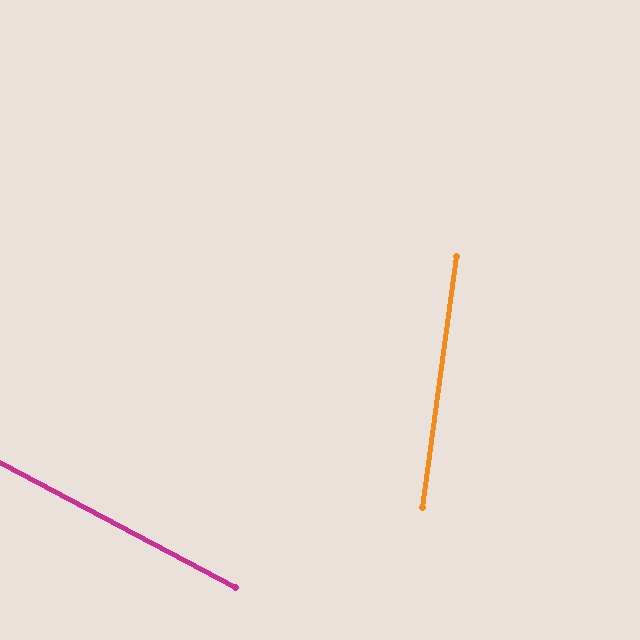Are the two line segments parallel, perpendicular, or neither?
Neither parallel nor perpendicular — they differ by about 70°.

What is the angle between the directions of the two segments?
Approximately 70 degrees.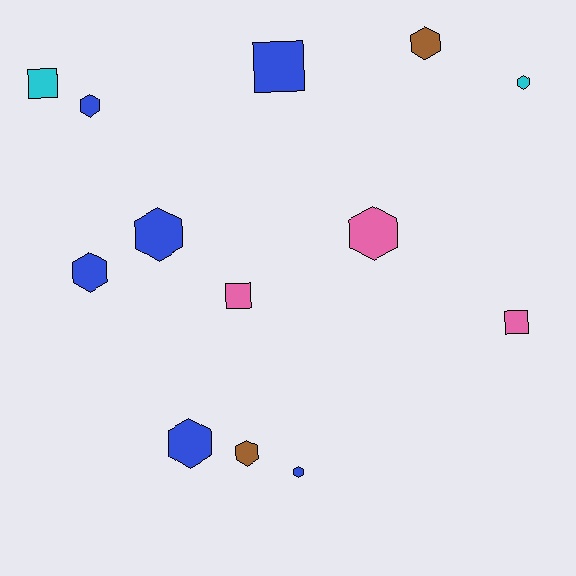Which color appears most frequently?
Blue, with 6 objects.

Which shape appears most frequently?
Hexagon, with 9 objects.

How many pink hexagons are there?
There is 1 pink hexagon.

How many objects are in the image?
There are 13 objects.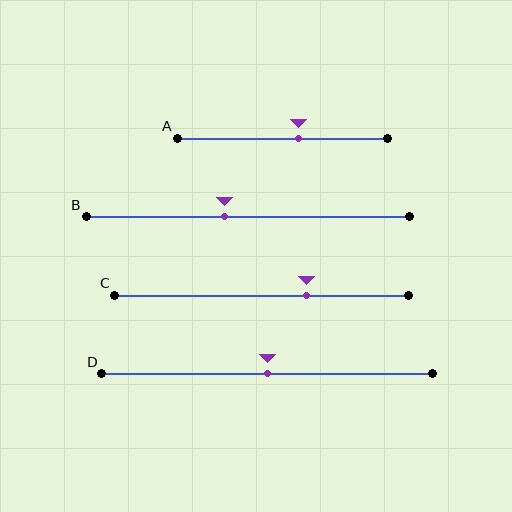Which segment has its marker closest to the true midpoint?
Segment D has its marker closest to the true midpoint.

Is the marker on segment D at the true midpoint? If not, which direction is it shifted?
Yes, the marker on segment D is at the true midpoint.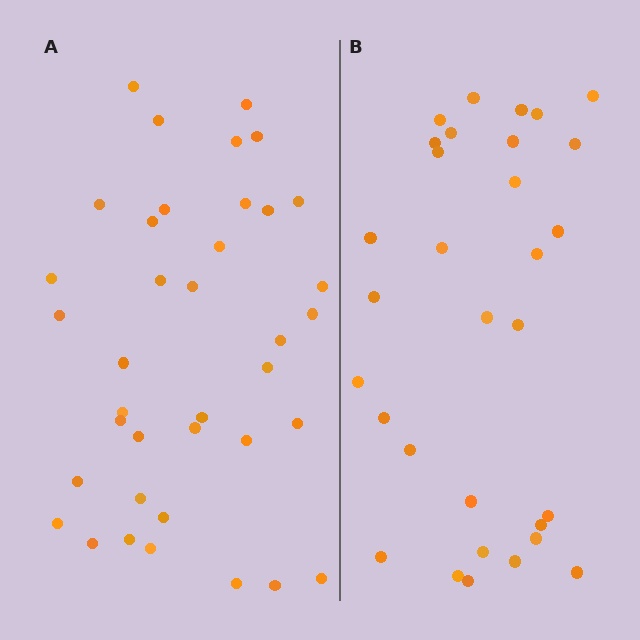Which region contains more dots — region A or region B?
Region A (the left region) has more dots.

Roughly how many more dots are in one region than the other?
Region A has roughly 8 or so more dots than region B.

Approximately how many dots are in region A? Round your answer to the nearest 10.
About 40 dots. (The exact count is 38, which rounds to 40.)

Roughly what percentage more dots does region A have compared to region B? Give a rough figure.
About 25% more.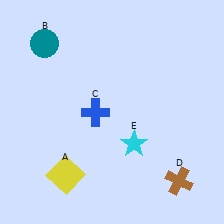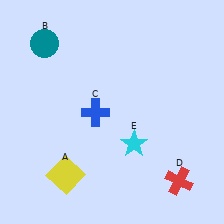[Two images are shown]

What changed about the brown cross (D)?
In Image 1, D is brown. In Image 2, it changed to red.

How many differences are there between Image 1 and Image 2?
There is 1 difference between the two images.